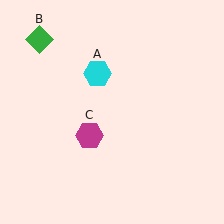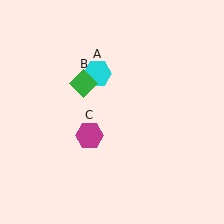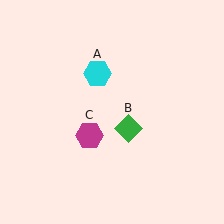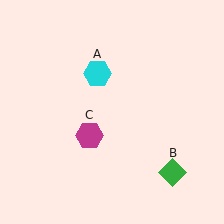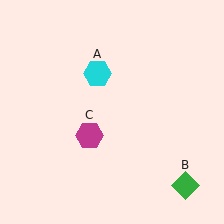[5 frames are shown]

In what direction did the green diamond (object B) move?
The green diamond (object B) moved down and to the right.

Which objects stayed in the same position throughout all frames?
Cyan hexagon (object A) and magenta hexagon (object C) remained stationary.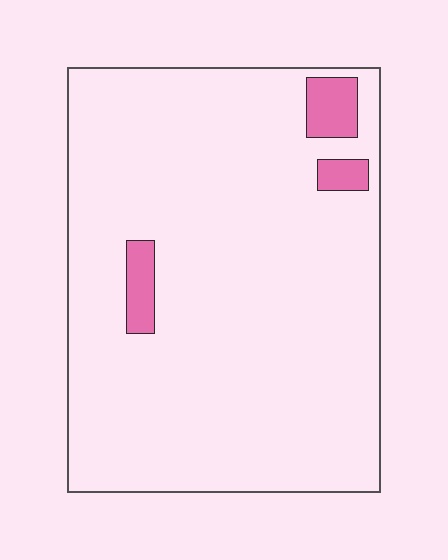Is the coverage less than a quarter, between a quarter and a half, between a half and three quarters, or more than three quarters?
Less than a quarter.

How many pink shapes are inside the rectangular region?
3.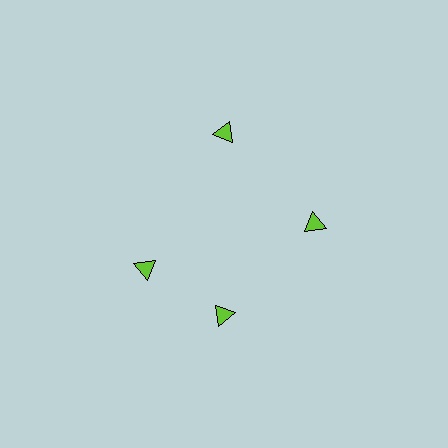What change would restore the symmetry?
The symmetry would be restored by rotating it back into even spacing with its neighbors so that all 4 triangles sit at equal angles and equal distance from the center.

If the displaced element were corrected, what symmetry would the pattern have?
It would have 4-fold rotational symmetry — the pattern would map onto itself every 90 degrees.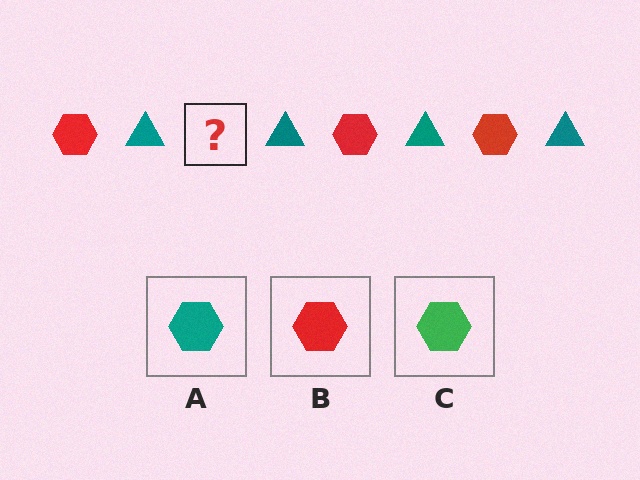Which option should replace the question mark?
Option B.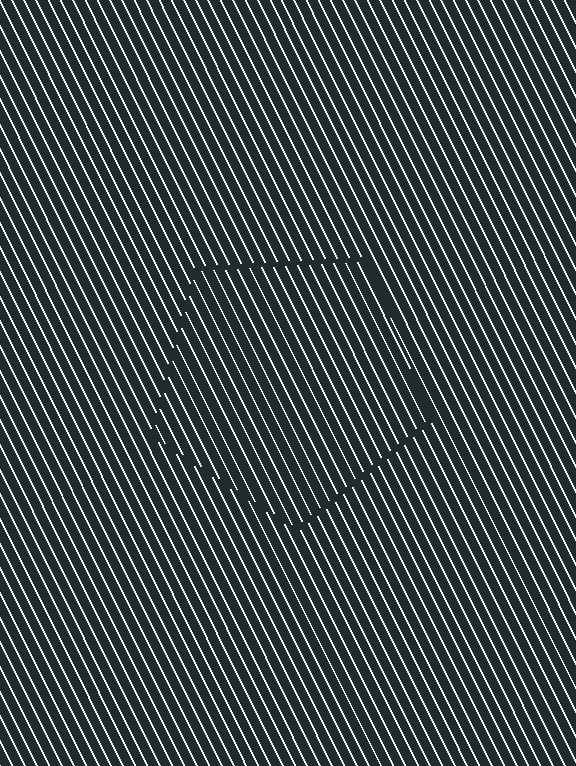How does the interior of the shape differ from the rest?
The interior of the shape contains the same grating, shifted by half a period — the contour is defined by the phase discontinuity where line-ends from the inner and outer gratings abut.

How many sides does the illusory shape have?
5 sides — the line-ends trace a pentagon.